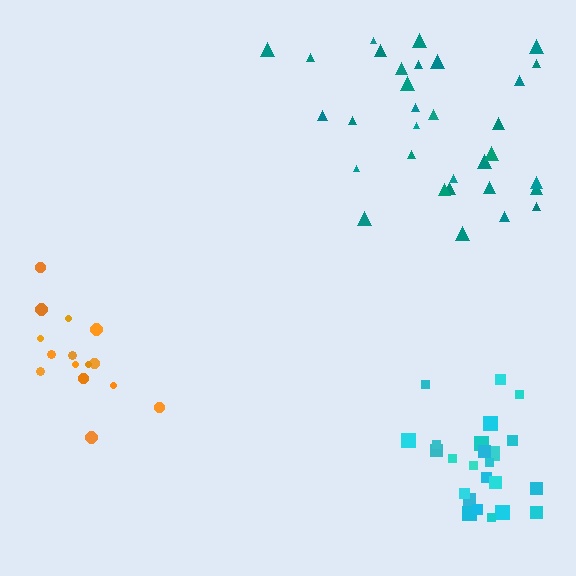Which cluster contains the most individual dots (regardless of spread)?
Teal (32).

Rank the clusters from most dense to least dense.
cyan, orange, teal.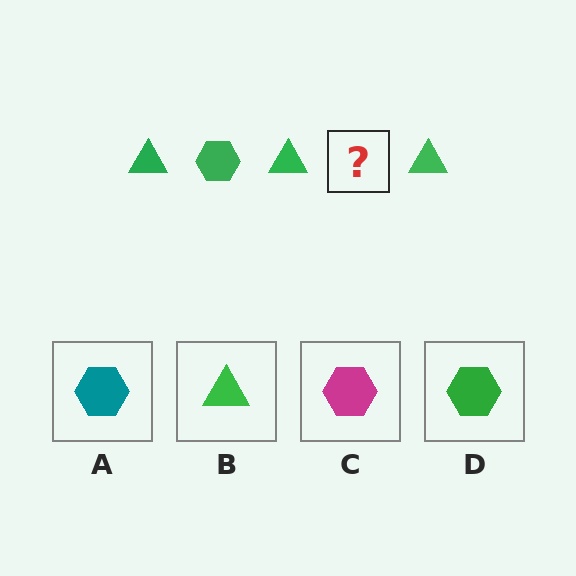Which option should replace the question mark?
Option D.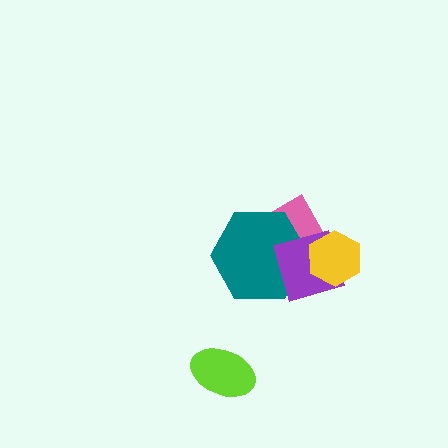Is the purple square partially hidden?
Yes, it is partially covered by another shape.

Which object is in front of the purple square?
The yellow hexagon is in front of the purple square.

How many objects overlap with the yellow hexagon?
2 objects overlap with the yellow hexagon.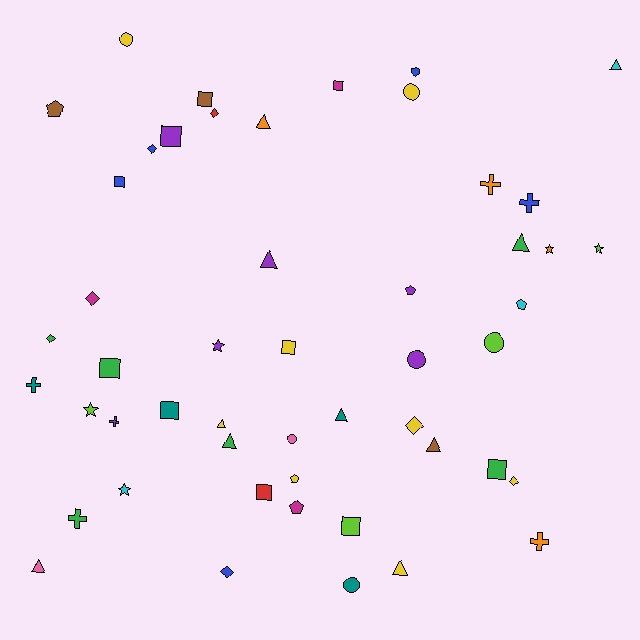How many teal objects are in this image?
There are 4 teal objects.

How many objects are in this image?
There are 50 objects.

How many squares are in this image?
There are 10 squares.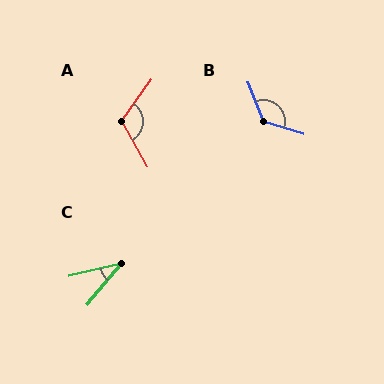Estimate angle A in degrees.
Approximately 114 degrees.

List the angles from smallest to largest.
C (37°), A (114°), B (128°).